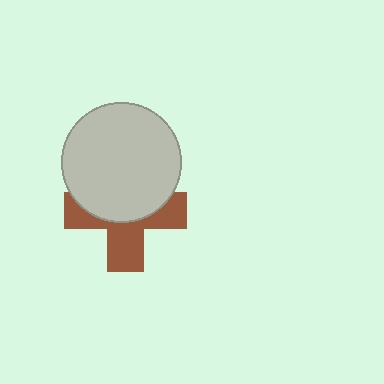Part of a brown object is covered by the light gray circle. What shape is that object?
It is a cross.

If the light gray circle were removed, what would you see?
You would see the complete brown cross.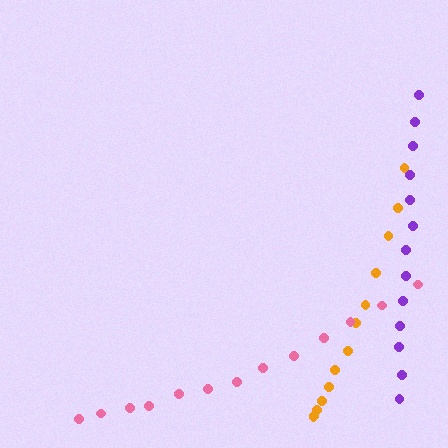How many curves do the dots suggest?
There are 3 distinct paths.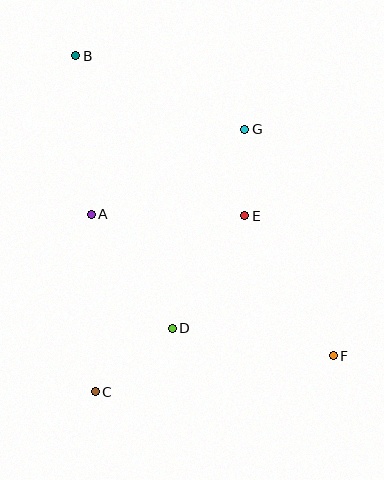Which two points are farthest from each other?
Points B and F are farthest from each other.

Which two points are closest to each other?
Points E and G are closest to each other.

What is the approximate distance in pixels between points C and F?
The distance between C and F is approximately 241 pixels.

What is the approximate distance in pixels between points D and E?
The distance between D and E is approximately 134 pixels.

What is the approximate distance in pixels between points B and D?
The distance between B and D is approximately 289 pixels.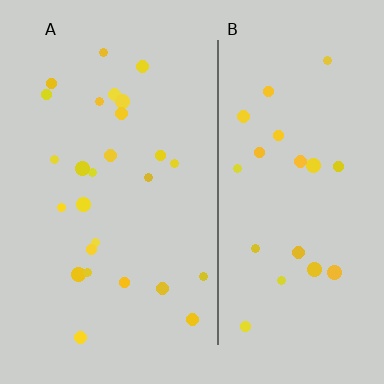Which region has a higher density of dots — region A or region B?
A (the left).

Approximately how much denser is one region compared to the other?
Approximately 1.2× — region A over region B.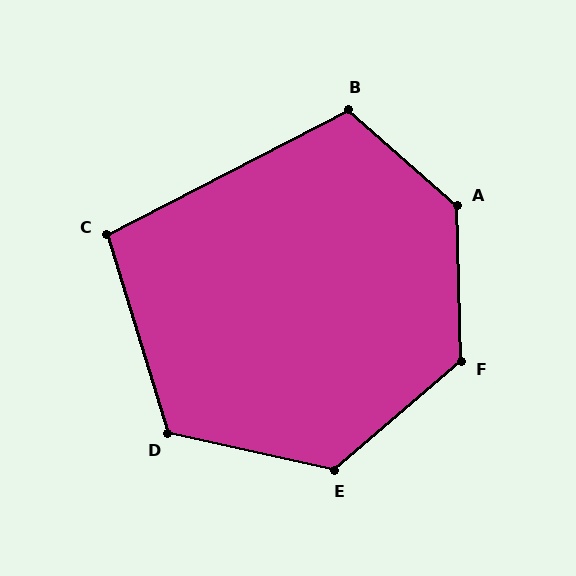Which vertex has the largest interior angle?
A, at approximately 133 degrees.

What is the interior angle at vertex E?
Approximately 127 degrees (obtuse).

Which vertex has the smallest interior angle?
C, at approximately 100 degrees.